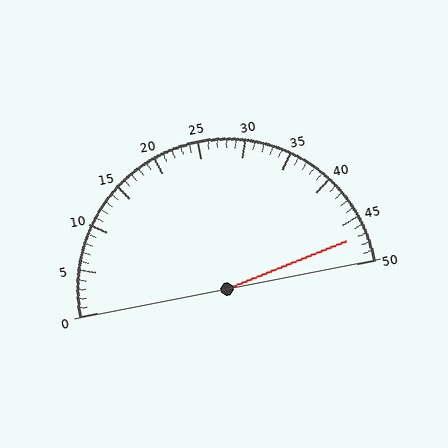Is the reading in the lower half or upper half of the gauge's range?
The reading is in the upper half of the range (0 to 50).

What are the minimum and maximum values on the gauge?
The gauge ranges from 0 to 50.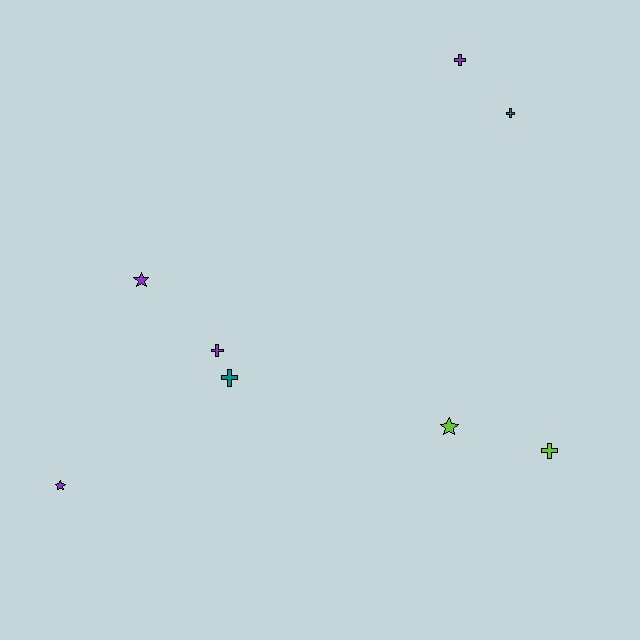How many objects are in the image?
There are 8 objects.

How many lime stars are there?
There is 1 lime star.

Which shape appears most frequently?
Cross, with 5 objects.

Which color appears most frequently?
Purple, with 4 objects.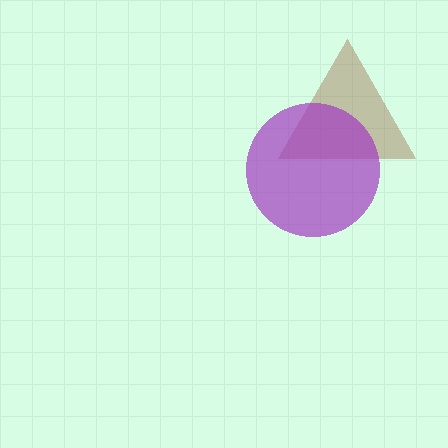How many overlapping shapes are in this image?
There are 2 overlapping shapes in the image.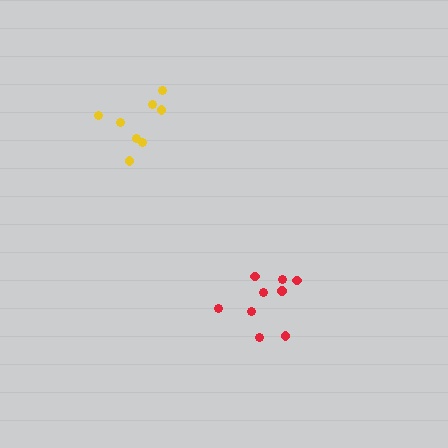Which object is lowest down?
The red cluster is bottommost.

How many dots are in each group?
Group 1: 8 dots, Group 2: 9 dots (17 total).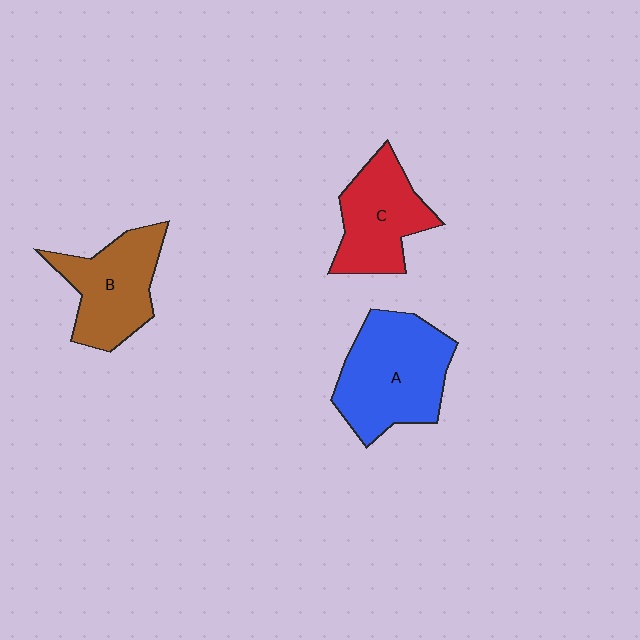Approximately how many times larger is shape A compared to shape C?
Approximately 1.4 times.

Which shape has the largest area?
Shape A (blue).